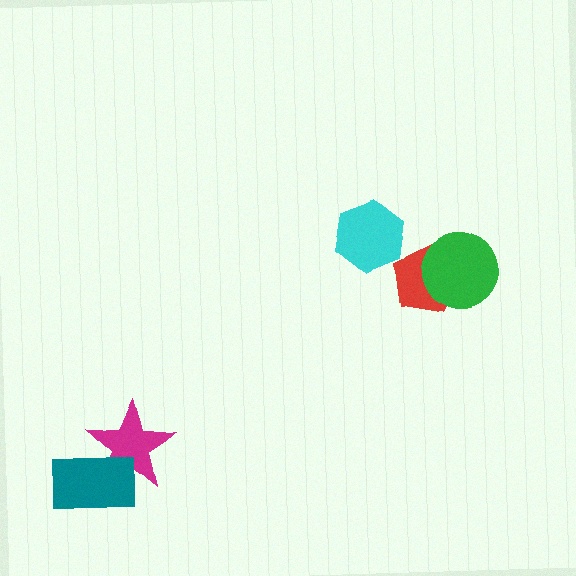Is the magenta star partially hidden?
Yes, it is partially covered by another shape.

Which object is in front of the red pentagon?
The green circle is in front of the red pentagon.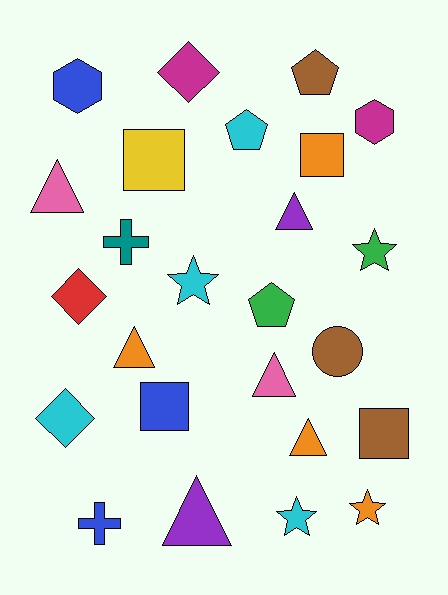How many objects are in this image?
There are 25 objects.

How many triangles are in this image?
There are 6 triangles.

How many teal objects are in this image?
There is 1 teal object.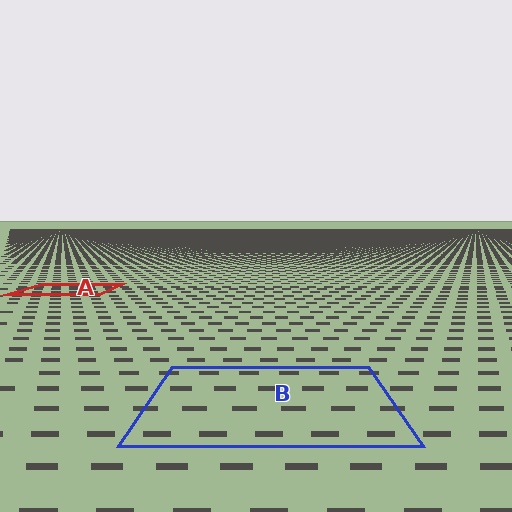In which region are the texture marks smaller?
The texture marks are smaller in region A, because it is farther away.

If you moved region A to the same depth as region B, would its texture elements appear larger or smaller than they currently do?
They would appear larger. At a closer depth, the same texture elements are projected at a bigger on-screen size.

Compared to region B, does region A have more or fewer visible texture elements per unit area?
Region A has more texture elements per unit area — they are packed more densely because it is farther away.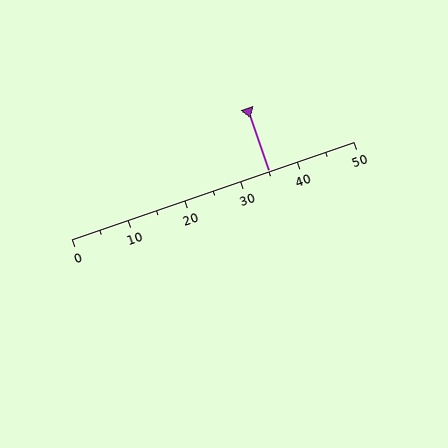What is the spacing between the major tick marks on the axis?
The major ticks are spaced 10 apart.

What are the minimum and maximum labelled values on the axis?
The axis runs from 0 to 50.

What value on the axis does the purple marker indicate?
The marker indicates approximately 35.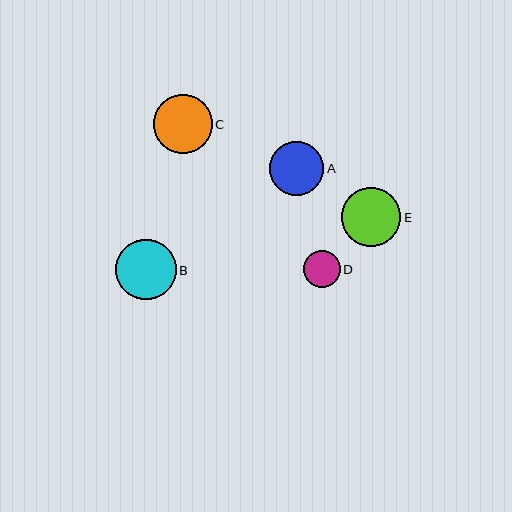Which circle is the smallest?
Circle D is the smallest with a size of approximately 36 pixels.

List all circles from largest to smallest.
From largest to smallest: B, E, C, A, D.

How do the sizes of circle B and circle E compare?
Circle B and circle E are approximately the same size.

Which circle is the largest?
Circle B is the largest with a size of approximately 60 pixels.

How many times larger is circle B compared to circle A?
Circle B is approximately 1.1 times the size of circle A.